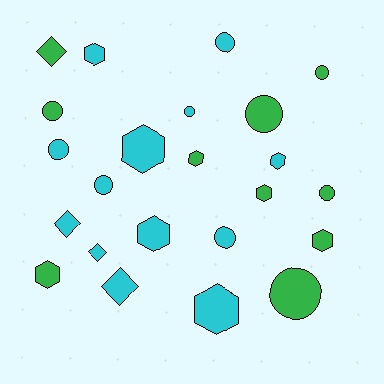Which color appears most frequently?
Cyan, with 13 objects.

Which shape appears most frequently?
Circle, with 10 objects.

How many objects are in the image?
There are 23 objects.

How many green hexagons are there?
There are 4 green hexagons.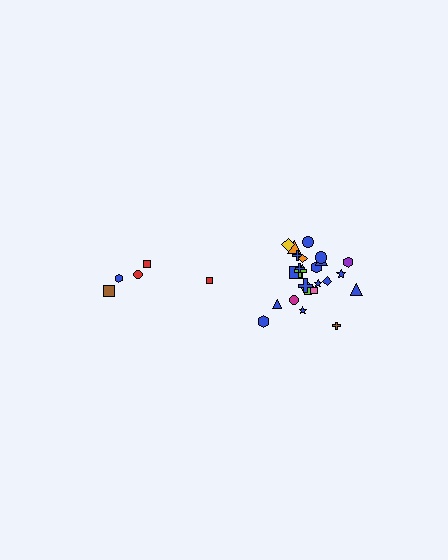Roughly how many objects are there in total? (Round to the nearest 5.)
Roughly 30 objects in total.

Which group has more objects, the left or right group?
The right group.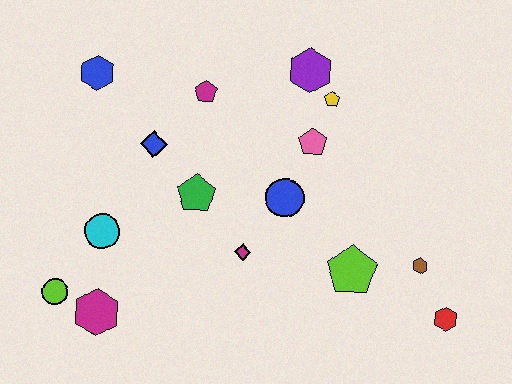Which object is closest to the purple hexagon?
The yellow pentagon is closest to the purple hexagon.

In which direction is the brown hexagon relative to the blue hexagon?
The brown hexagon is to the right of the blue hexagon.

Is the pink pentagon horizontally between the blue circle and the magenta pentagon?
No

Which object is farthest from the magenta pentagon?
The red hexagon is farthest from the magenta pentagon.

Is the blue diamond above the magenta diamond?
Yes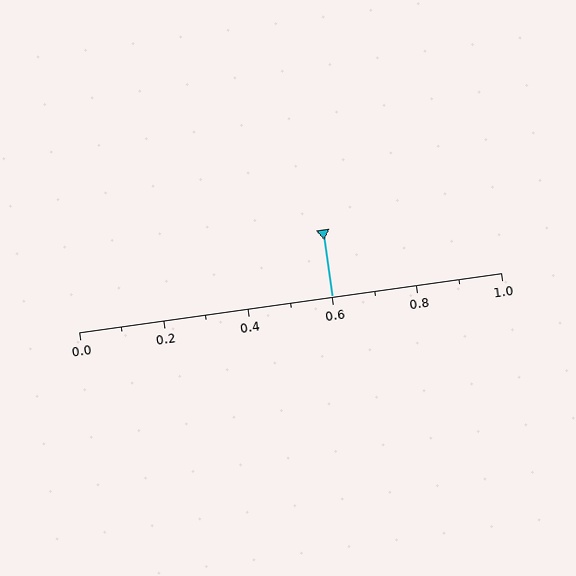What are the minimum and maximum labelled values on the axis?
The axis runs from 0.0 to 1.0.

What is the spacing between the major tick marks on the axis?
The major ticks are spaced 0.2 apart.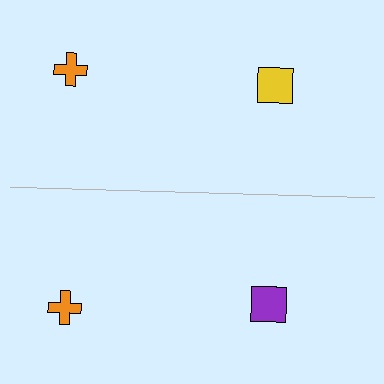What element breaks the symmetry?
The purple square on the bottom side breaks the symmetry — its mirror counterpart is yellow.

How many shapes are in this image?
There are 4 shapes in this image.